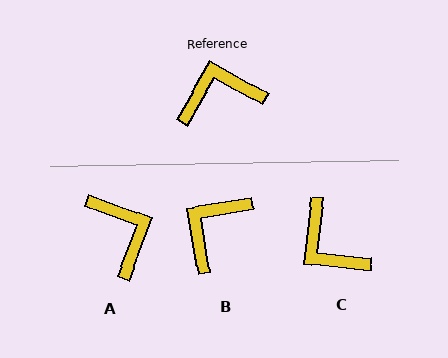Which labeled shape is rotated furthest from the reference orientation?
C, about 114 degrees away.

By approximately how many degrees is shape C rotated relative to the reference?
Approximately 114 degrees counter-clockwise.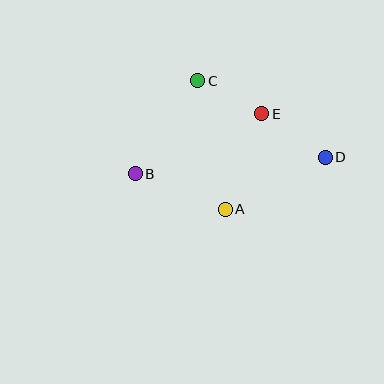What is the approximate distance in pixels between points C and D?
The distance between C and D is approximately 149 pixels.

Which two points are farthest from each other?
Points B and D are farthest from each other.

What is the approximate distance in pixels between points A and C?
The distance between A and C is approximately 131 pixels.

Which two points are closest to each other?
Points C and E are closest to each other.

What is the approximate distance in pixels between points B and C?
The distance between B and C is approximately 112 pixels.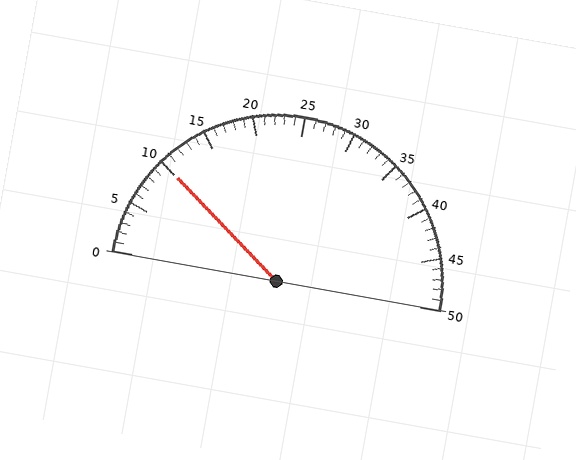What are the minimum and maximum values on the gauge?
The gauge ranges from 0 to 50.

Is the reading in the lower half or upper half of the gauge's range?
The reading is in the lower half of the range (0 to 50).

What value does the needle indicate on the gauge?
The needle indicates approximately 10.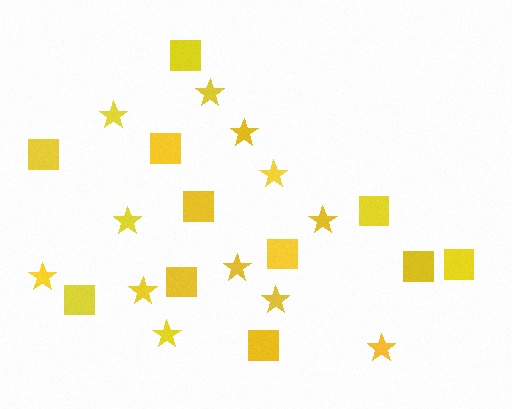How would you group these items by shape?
There are 2 groups: one group of stars (12) and one group of squares (11).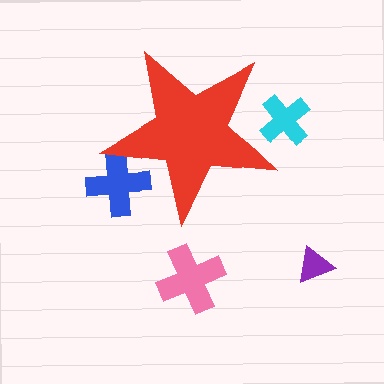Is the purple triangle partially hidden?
No, the purple triangle is fully visible.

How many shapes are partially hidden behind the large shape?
2 shapes are partially hidden.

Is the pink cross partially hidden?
No, the pink cross is fully visible.